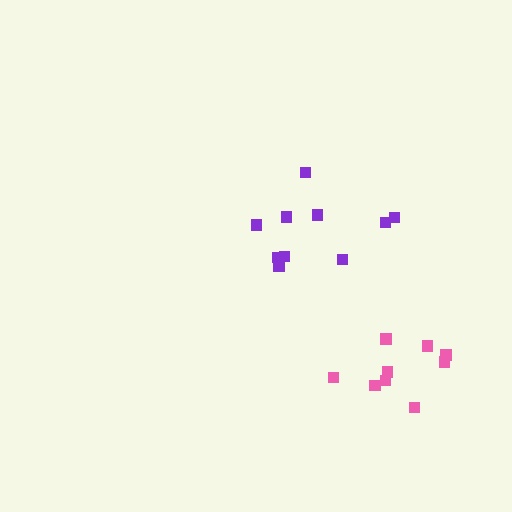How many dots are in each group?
Group 1: 10 dots, Group 2: 9 dots (19 total).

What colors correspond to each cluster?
The clusters are colored: purple, pink.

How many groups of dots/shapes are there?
There are 2 groups.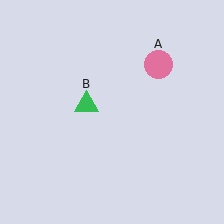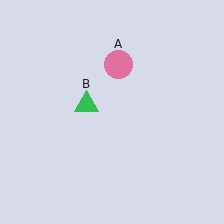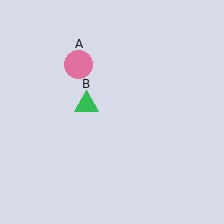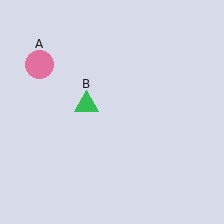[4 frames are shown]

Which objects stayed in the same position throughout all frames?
Green triangle (object B) remained stationary.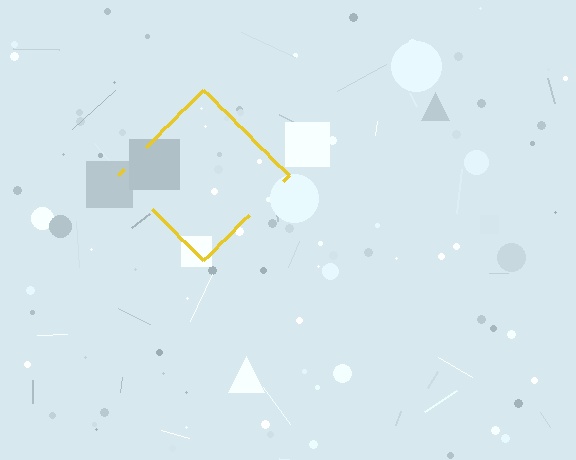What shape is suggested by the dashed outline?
The dashed outline suggests a diamond.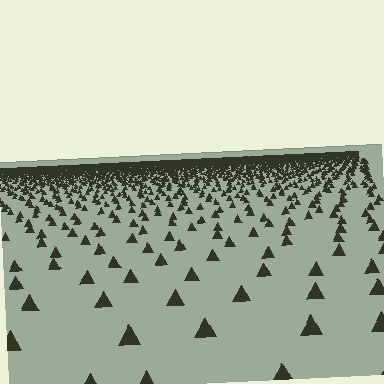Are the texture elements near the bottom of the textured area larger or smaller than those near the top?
Larger. Near the bottom, elements are closer to the viewer and appear at a bigger on-screen size.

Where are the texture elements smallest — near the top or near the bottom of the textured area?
Near the top.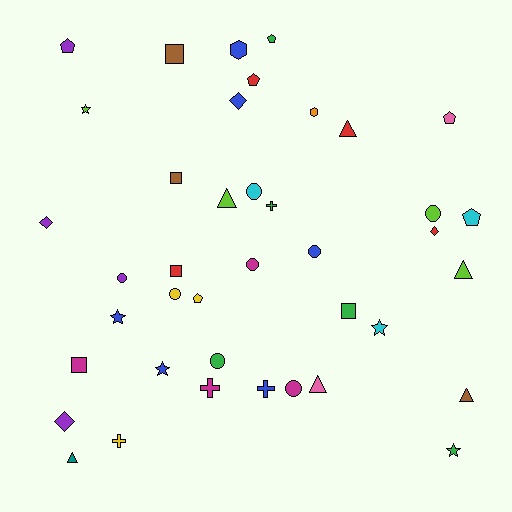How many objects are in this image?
There are 40 objects.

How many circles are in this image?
There are 8 circles.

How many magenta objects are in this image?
There are 4 magenta objects.